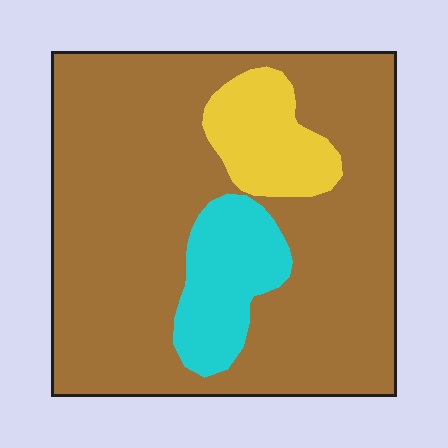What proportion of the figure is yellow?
Yellow takes up less than a quarter of the figure.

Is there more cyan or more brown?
Brown.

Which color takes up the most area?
Brown, at roughly 80%.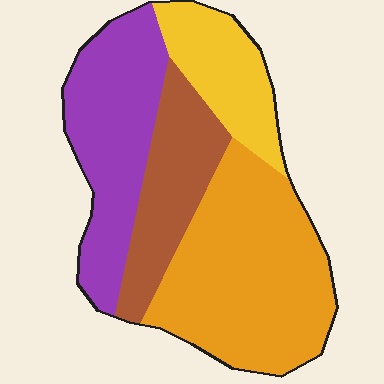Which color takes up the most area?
Orange, at roughly 40%.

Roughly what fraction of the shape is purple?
Purple covers 27% of the shape.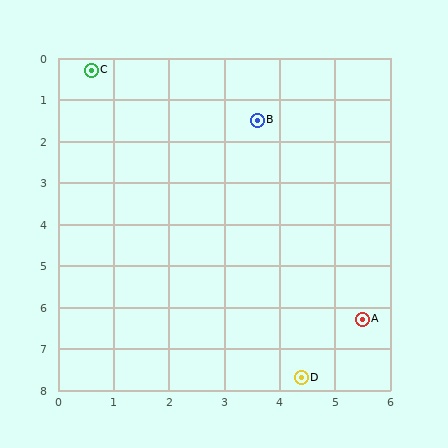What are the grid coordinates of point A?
Point A is at approximately (5.5, 6.3).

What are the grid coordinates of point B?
Point B is at approximately (3.6, 1.5).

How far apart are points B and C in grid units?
Points B and C are about 3.2 grid units apart.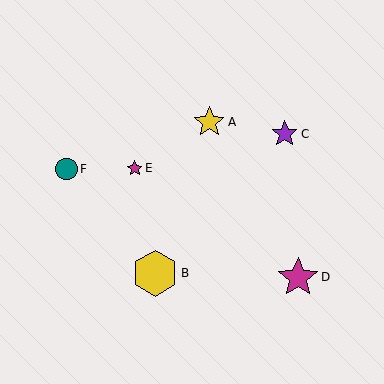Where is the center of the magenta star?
The center of the magenta star is at (298, 277).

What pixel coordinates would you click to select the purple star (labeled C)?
Click at (285, 134) to select the purple star C.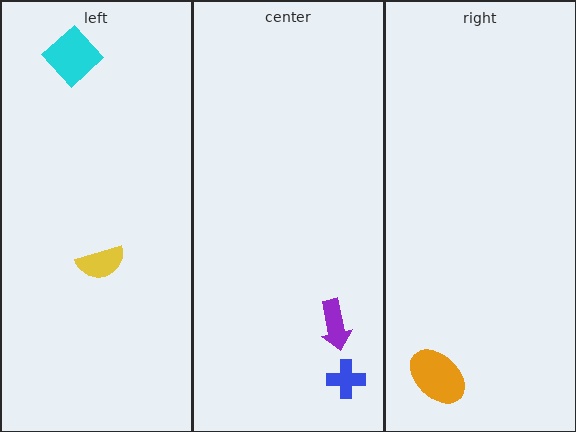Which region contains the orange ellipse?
The right region.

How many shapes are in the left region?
2.